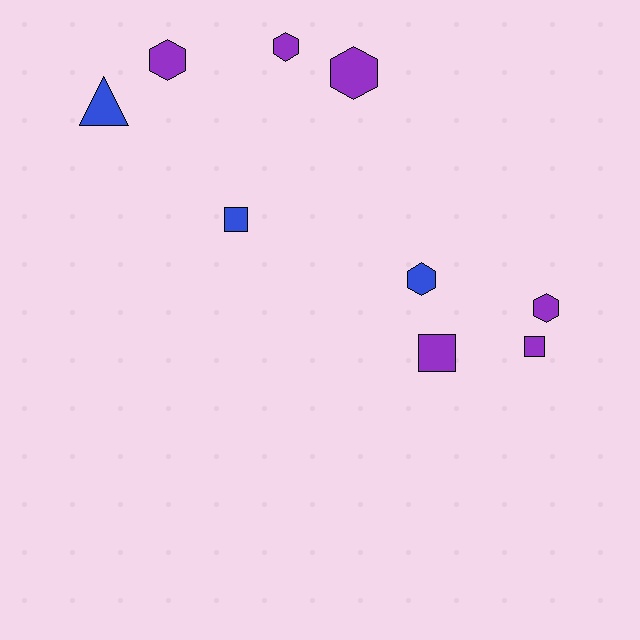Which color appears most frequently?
Purple, with 6 objects.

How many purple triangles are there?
There are no purple triangles.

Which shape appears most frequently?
Hexagon, with 5 objects.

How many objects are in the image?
There are 9 objects.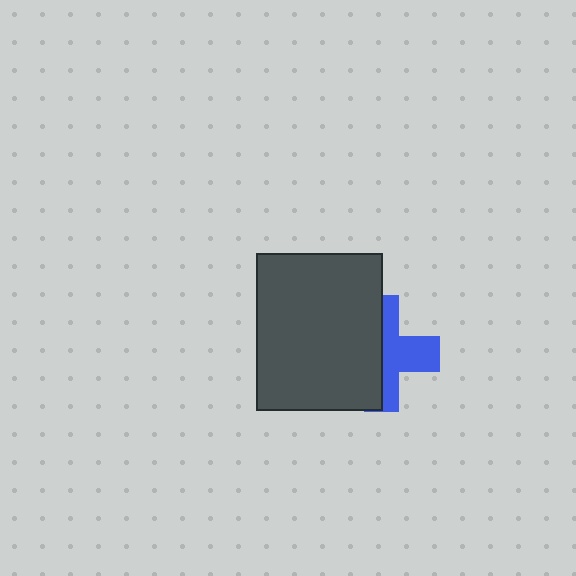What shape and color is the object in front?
The object in front is a dark gray rectangle.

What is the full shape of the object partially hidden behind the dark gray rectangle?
The partially hidden object is a blue cross.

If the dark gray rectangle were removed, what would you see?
You would see the complete blue cross.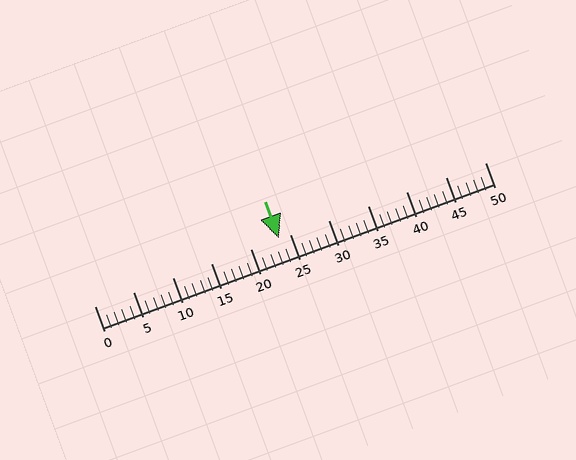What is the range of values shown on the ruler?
The ruler shows values from 0 to 50.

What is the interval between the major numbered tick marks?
The major tick marks are spaced 5 units apart.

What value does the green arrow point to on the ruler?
The green arrow points to approximately 24.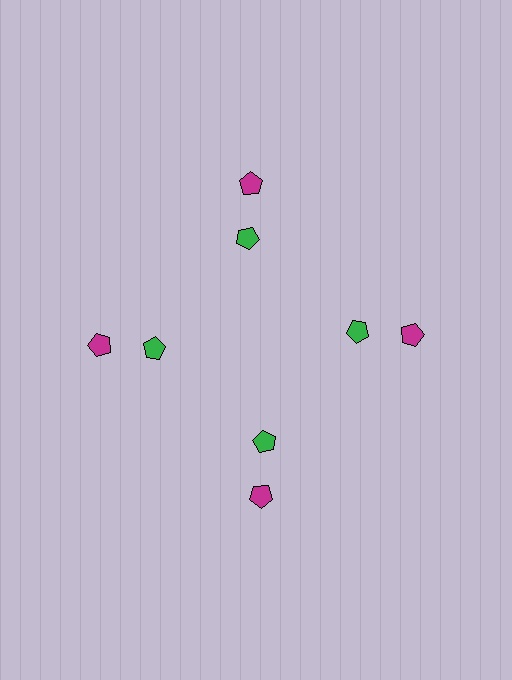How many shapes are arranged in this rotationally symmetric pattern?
There are 8 shapes, arranged in 4 groups of 2.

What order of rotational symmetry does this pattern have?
This pattern has 4-fold rotational symmetry.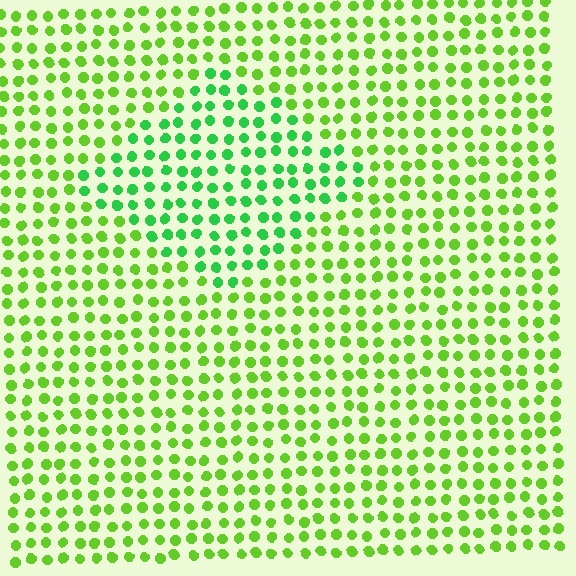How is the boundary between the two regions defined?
The boundary is defined purely by a slight shift in hue (about 33 degrees). Spacing, size, and orientation are identical on both sides.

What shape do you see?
I see a diamond.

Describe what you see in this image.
The image is filled with small lime elements in a uniform arrangement. A diamond-shaped region is visible where the elements are tinted to a slightly different hue, forming a subtle color boundary.